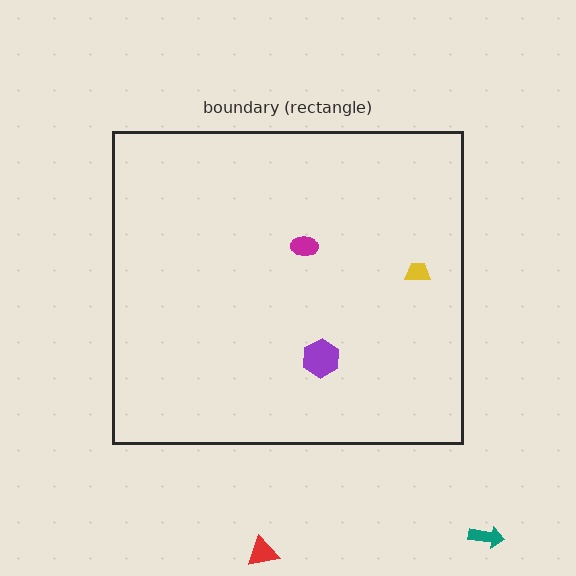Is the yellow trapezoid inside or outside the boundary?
Inside.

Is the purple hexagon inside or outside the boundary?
Inside.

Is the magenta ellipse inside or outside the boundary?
Inside.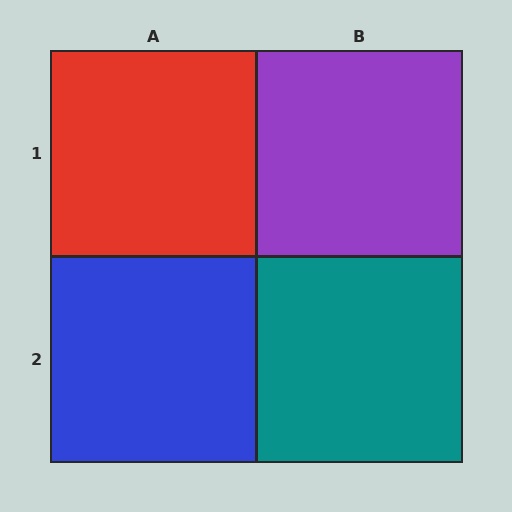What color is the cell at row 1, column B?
Purple.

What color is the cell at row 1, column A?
Red.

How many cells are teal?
1 cell is teal.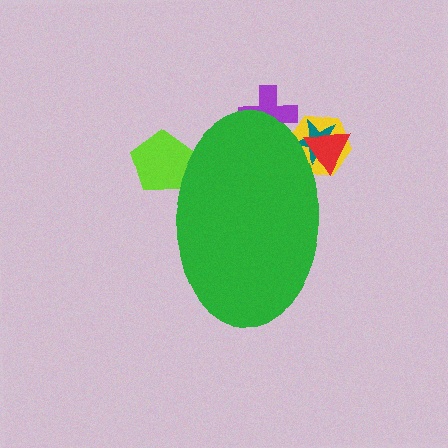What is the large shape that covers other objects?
A green ellipse.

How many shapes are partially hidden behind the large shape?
5 shapes are partially hidden.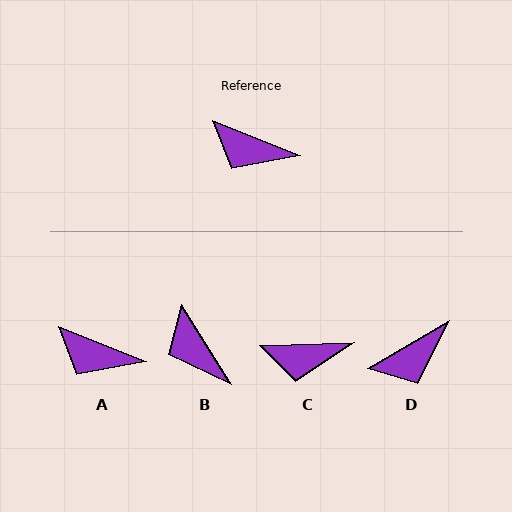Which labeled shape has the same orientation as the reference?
A.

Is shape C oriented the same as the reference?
No, it is off by about 23 degrees.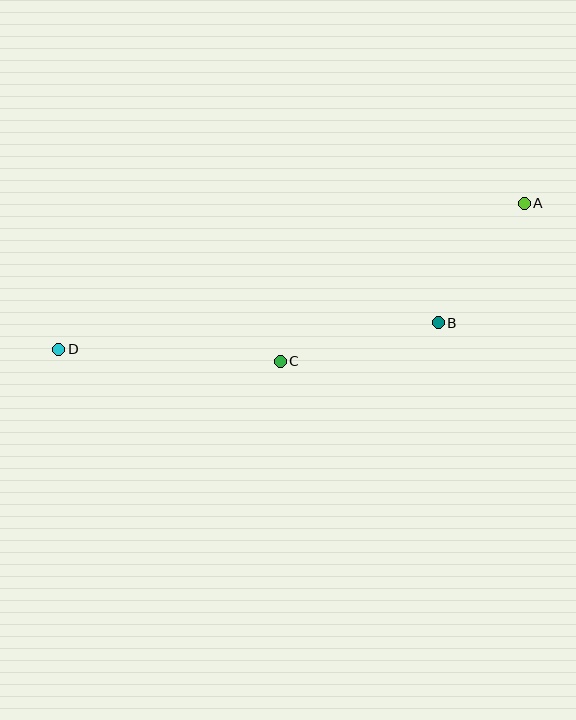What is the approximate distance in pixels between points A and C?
The distance between A and C is approximately 290 pixels.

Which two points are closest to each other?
Points A and B are closest to each other.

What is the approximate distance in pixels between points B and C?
The distance between B and C is approximately 162 pixels.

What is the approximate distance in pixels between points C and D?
The distance between C and D is approximately 222 pixels.